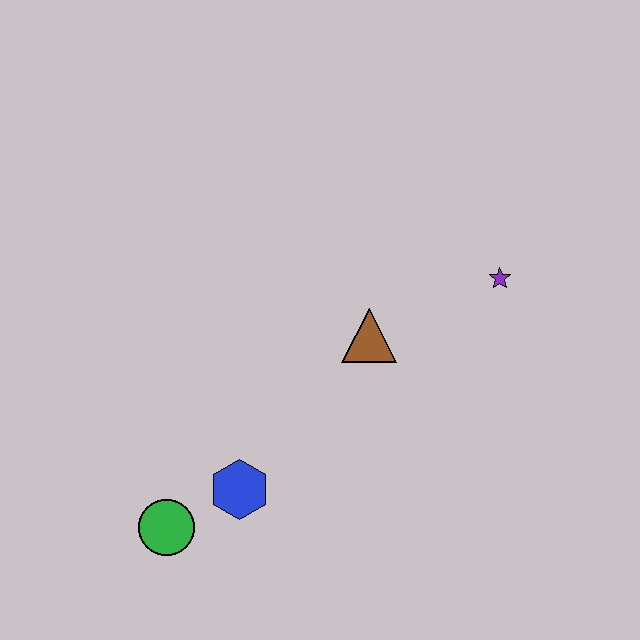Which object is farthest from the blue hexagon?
The purple star is farthest from the blue hexagon.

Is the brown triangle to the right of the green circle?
Yes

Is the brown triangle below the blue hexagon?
No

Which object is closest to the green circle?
The blue hexagon is closest to the green circle.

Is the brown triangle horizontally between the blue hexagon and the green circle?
No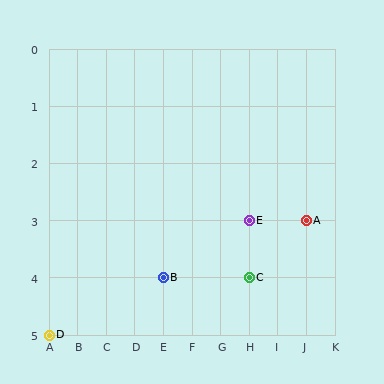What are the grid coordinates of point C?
Point C is at grid coordinates (H, 4).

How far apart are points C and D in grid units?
Points C and D are 7 columns and 1 row apart (about 7.1 grid units diagonally).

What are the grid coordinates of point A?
Point A is at grid coordinates (J, 3).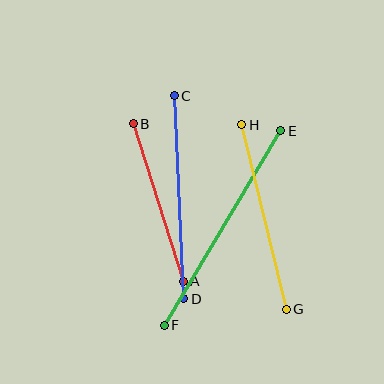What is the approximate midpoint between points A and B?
The midpoint is at approximately (158, 203) pixels.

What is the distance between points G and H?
The distance is approximately 189 pixels.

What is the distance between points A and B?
The distance is approximately 165 pixels.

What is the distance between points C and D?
The distance is approximately 203 pixels.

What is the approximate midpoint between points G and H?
The midpoint is at approximately (264, 217) pixels.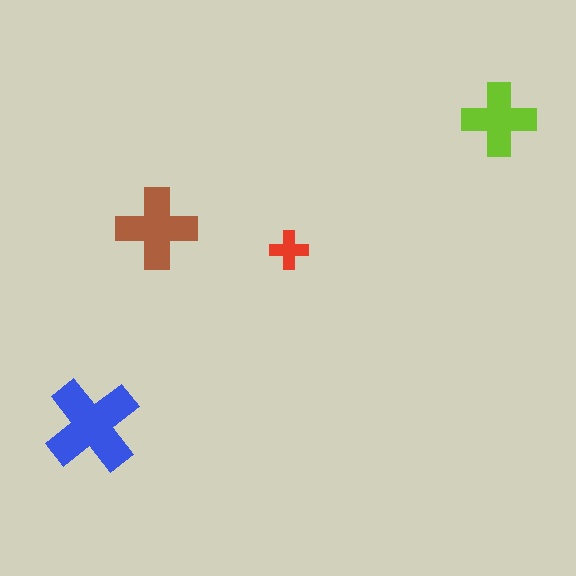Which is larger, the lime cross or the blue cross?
The blue one.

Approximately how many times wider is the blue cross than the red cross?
About 2.5 times wider.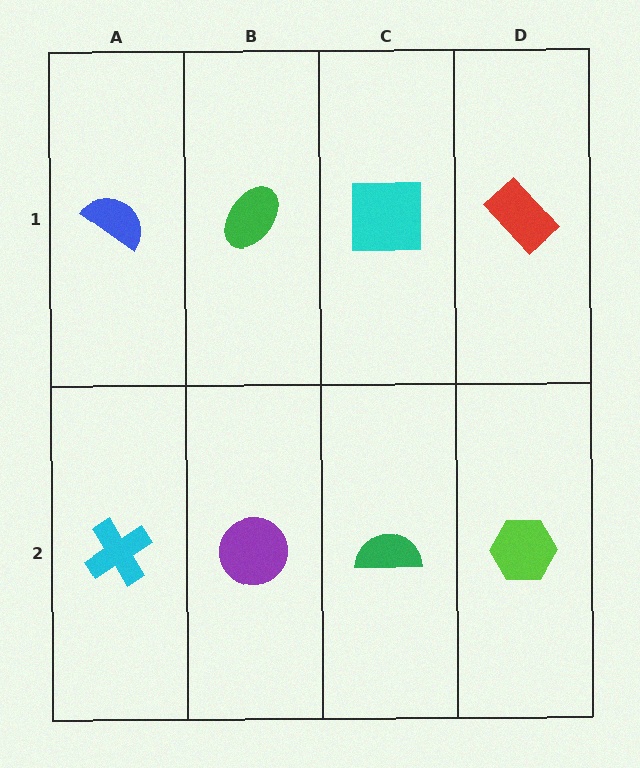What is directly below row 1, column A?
A cyan cross.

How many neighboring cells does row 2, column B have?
3.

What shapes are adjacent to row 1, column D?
A lime hexagon (row 2, column D), a cyan square (row 1, column C).